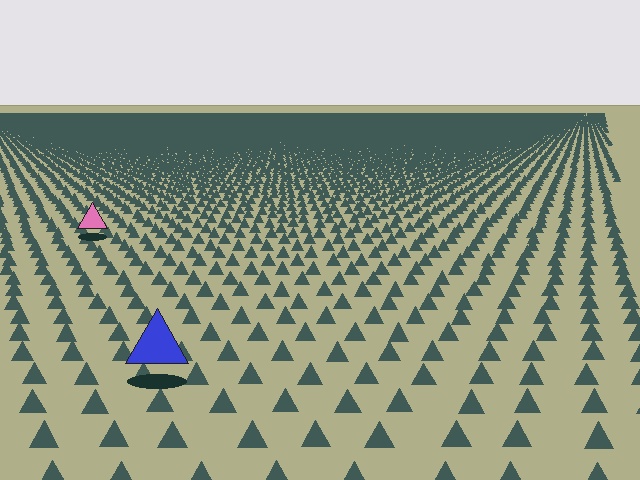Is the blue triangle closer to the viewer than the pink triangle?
Yes. The blue triangle is closer — you can tell from the texture gradient: the ground texture is coarser near it.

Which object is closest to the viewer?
The blue triangle is closest. The texture marks near it are larger and more spread out.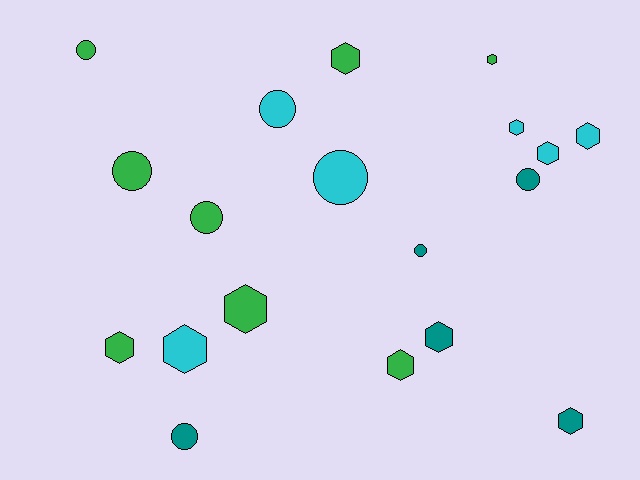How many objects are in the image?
There are 19 objects.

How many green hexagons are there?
There are 5 green hexagons.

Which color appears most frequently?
Green, with 8 objects.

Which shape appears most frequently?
Hexagon, with 11 objects.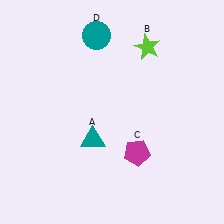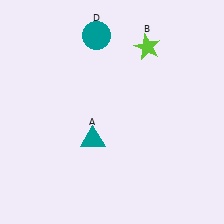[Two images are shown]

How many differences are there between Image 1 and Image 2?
There is 1 difference between the two images.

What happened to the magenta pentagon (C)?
The magenta pentagon (C) was removed in Image 2. It was in the bottom-right area of Image 1.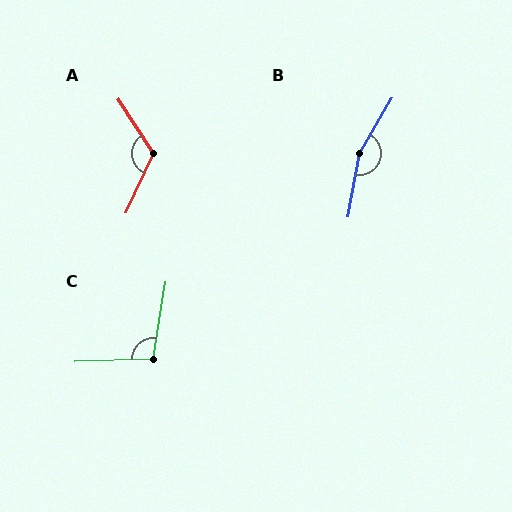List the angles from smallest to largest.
C (101°), A (122°), B (160°).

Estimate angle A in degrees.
Approximately 122 degrees.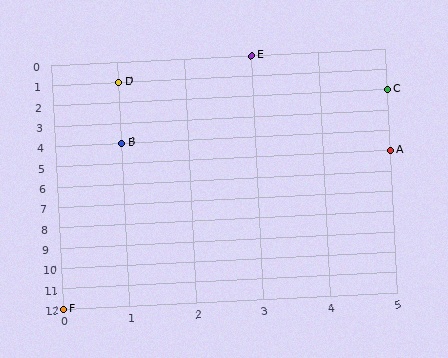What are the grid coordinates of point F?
Point F is at grid coordinates (0, 12).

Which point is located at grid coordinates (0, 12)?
Point F is at (0, 12).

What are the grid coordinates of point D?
Point D is at grid coordinates (1, 1).